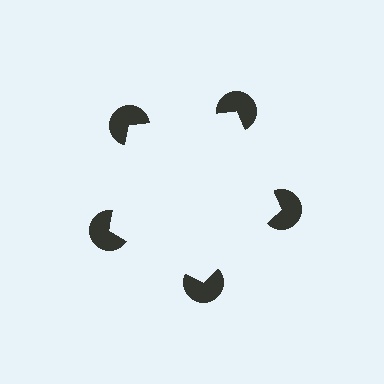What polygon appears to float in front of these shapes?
An illusory pentagon — its edges are inferred from the aligned wedge cuts in the pac-man discs, not physically drawn.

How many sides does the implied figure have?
5 sides.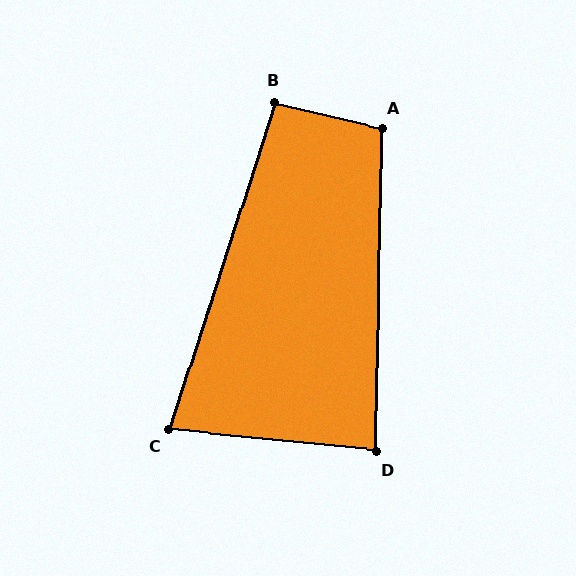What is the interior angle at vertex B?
Approximately 95 degrees (approximately right).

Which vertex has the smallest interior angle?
C, at approximately 78 degrees.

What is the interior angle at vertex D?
Approximately 85 degrees (approximately right).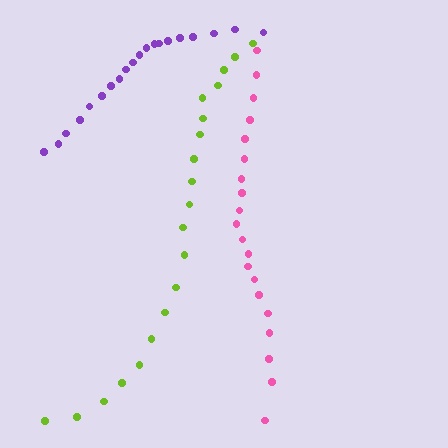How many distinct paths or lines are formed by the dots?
There are 3 distinct paths.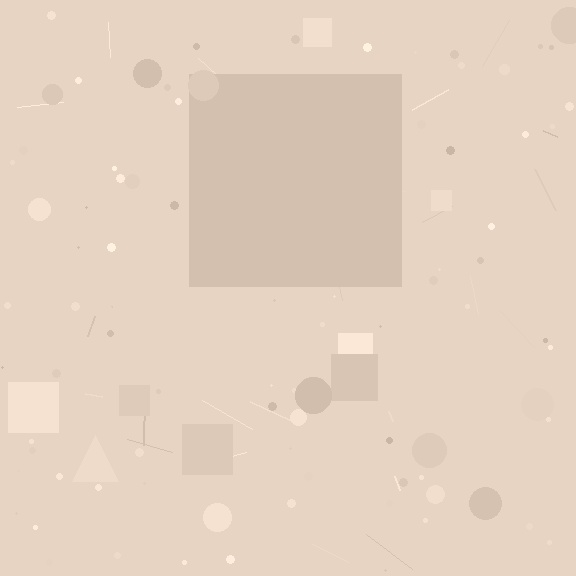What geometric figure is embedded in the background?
A square is embedded in the background.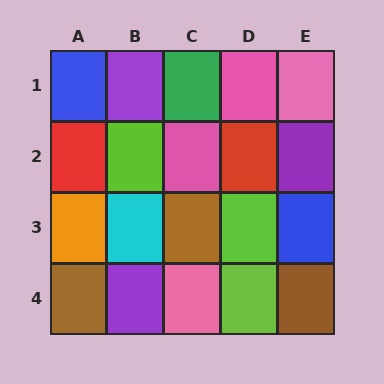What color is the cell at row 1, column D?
Pink.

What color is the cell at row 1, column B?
Purple.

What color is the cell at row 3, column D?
Lime.